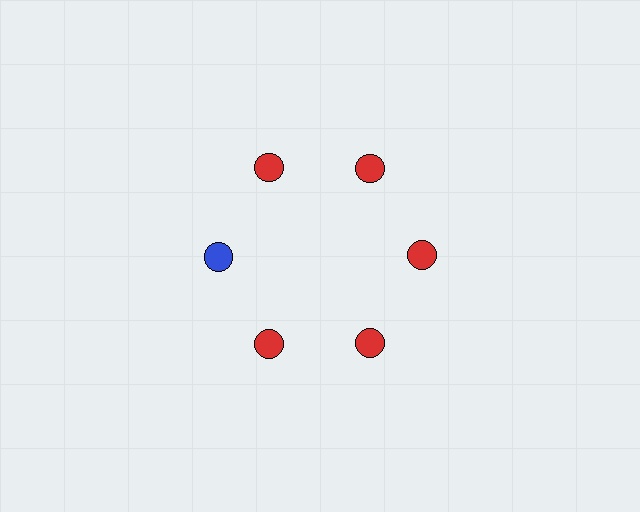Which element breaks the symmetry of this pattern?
The blue circle at roughly the 9 o'clock position breaks the symmetry. All other shapes are red circles.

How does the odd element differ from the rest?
It has a different color: blue instead of red.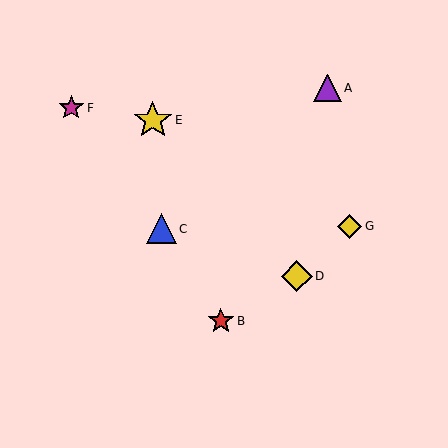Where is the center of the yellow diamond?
The center of the yellow diamond is at (349, 226).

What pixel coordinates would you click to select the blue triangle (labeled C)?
Click at (161, 229) to select the blue triangle C.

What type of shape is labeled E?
Shape E is a yellow star.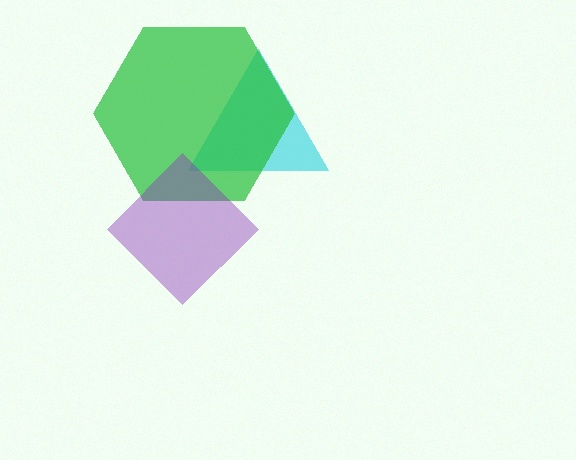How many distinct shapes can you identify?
There are 3 distinct shapes: a cyan triangle, a green hexagon, a purple diamond.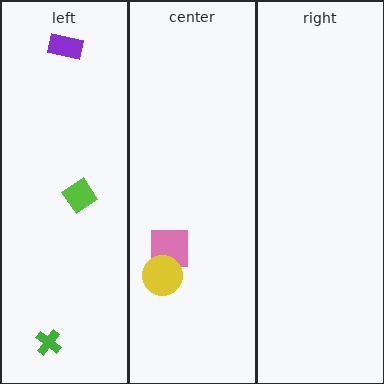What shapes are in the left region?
The purple rectangle, the lime diamond, the green cross.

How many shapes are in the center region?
2.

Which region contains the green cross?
The left region.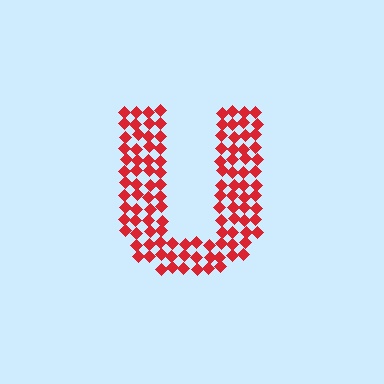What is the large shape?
The large shape is the letter U.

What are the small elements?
The small elements are diamonds.